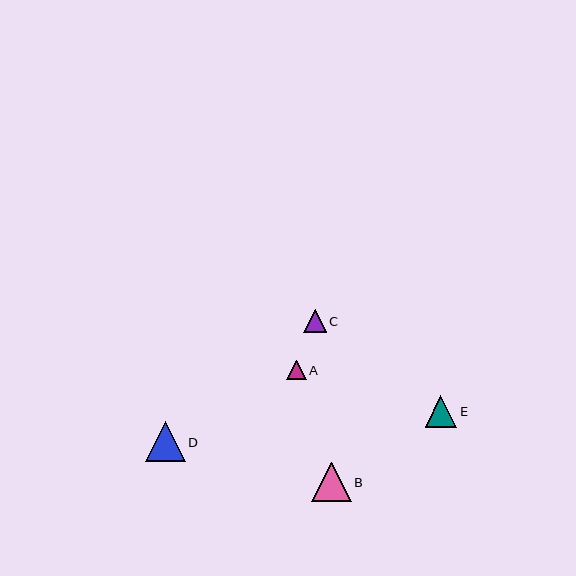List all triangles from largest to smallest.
From largest to smallest: D, B, E, C, A.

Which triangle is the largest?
Triangle D is the largest with a size of approximately 40 pixels.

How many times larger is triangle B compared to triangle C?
Triangle B is approximately 1.7 times the size of triangle C.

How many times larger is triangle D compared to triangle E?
Triangle D is approximately 1.3 times the size of triangle E.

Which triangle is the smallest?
Triangle A is the smallest with a size of approximately 20 pixels.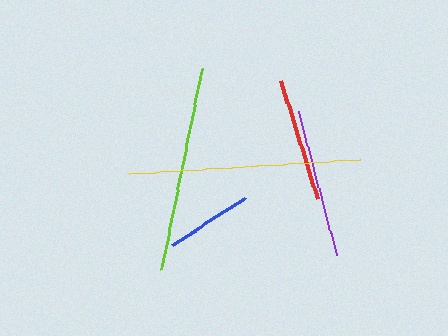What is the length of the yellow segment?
The yellow segment is approximately 231 pixels long.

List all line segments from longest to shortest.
From longest to shortest: yellow, lime, purple, red, blue.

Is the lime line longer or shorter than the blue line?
The lime line is longer than the blue line.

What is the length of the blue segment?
The blue segment is approximately 88 pixels long.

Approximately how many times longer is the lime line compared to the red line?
The lime line is approximately 1.7 times the length of the red line.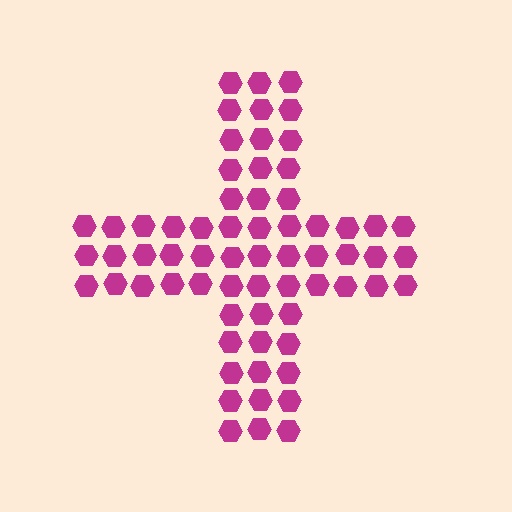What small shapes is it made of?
It is made of small hexagons.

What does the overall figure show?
The overall figure shows a cross.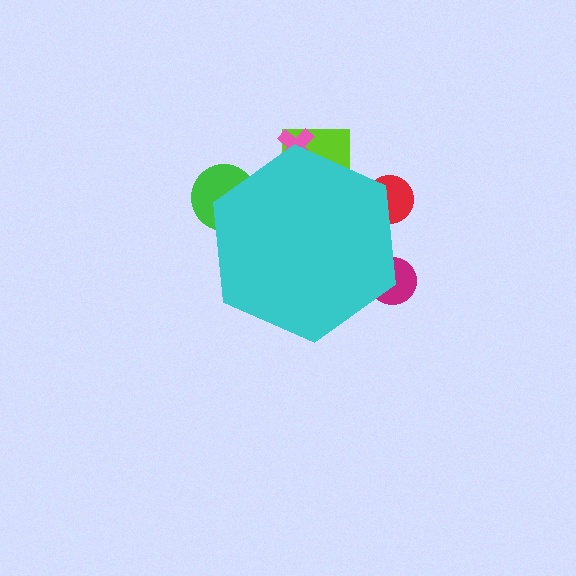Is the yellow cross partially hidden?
Yes, the yellow cross is partially hidden behind the cyan hexagon.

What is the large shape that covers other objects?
A cyan hexagon.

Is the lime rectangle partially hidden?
Yes, the lime rectangle is partially hidden behind the cyan hexagon.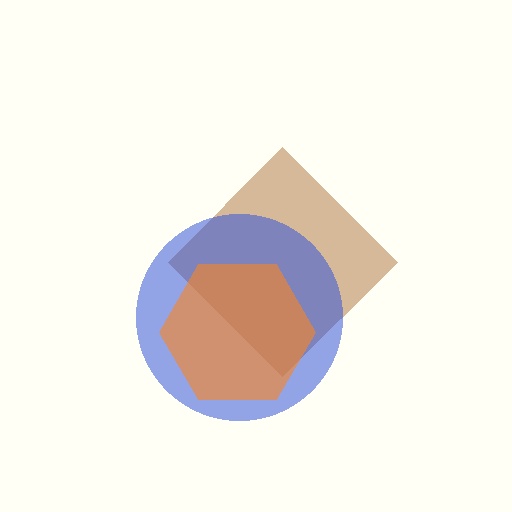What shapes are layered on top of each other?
The layered shapes are: a brown diamond, a blue circle, an orange hexagon.